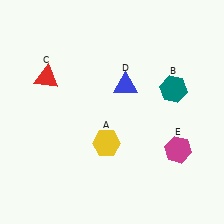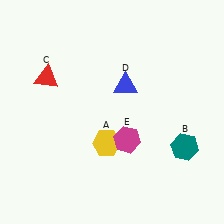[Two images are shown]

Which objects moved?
The objects that moved are: the teal hexagon (B), the magenta hexagon (E).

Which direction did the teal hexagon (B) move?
The teal hexagon (B) moved down.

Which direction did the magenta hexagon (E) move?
The magenta hexagon (E) moved left.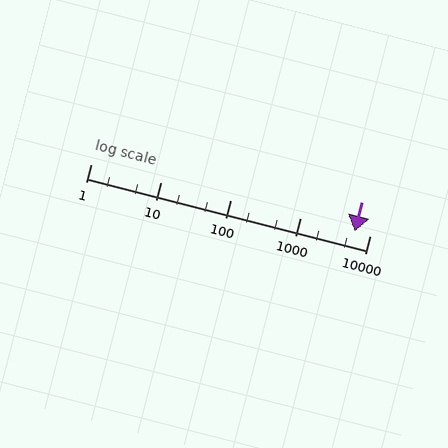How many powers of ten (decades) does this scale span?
The scale spans 4 decades, from 1 to 10000.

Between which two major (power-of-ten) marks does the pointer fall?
The pointer is between 1000 and 10000.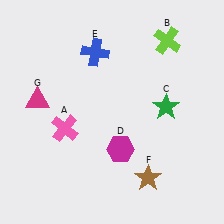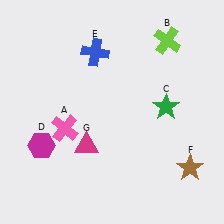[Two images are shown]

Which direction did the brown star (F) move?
The brown star (F) moved right.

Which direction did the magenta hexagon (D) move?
The magenta hexagon (D) moved left.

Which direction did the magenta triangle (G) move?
The magenta triangle (G) moved right.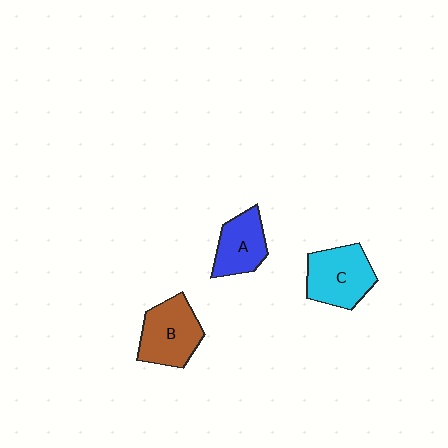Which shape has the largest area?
Shape C (cyan).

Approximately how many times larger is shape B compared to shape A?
Approximately 1.3 times.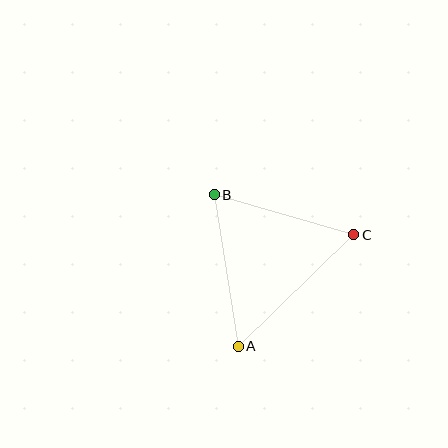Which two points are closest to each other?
Points B and C are closest to each other.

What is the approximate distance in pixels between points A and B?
The distance between A and B is approximately 153 pixels.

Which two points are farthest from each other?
Points A and C are farthest from each other.